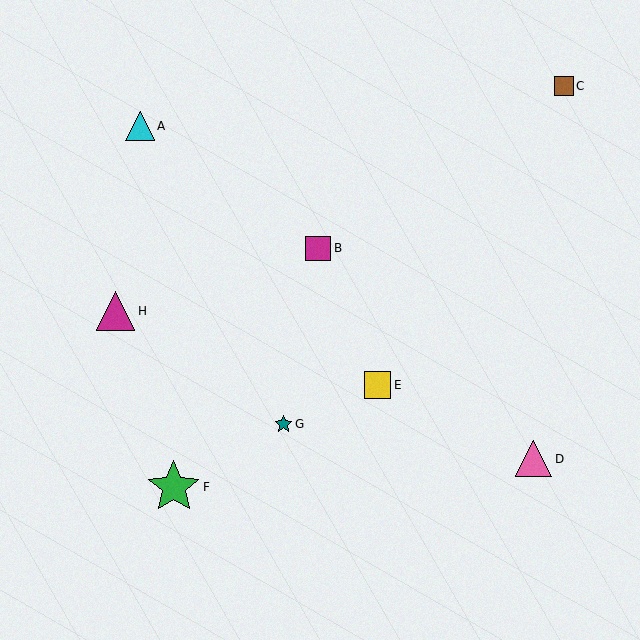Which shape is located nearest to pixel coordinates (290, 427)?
The teal star (labeled G) at (284, 424) is nearest to that location.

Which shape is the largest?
The green star (labeled F) is the largest.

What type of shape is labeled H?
Shape H is a magenta triangle.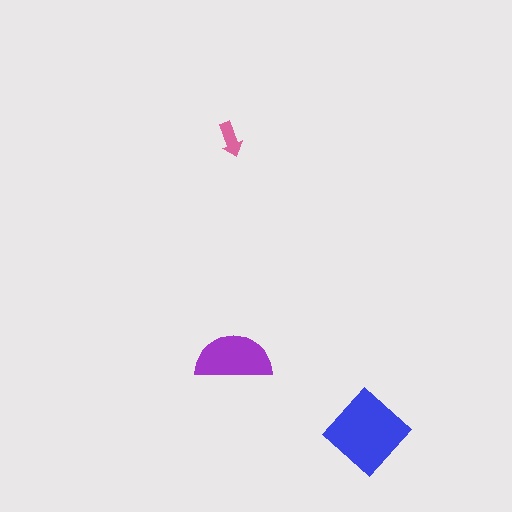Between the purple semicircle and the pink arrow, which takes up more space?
The purple semicircle.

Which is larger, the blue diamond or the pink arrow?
The blue diamond.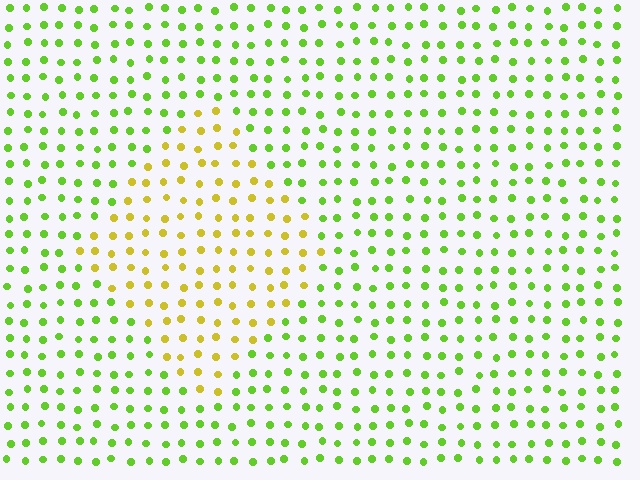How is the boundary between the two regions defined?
The boundary is defined purely by a slight shift in hue (about 44 degrees). Spacing, size, and orientation are identical on both sides.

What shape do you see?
I see a diamond.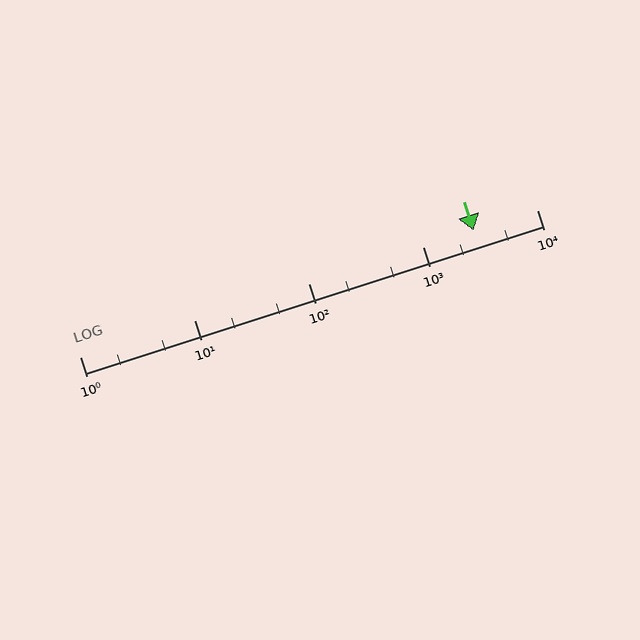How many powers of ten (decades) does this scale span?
The scale spans 4 decades, from 1 to 10000.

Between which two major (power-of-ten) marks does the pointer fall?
The pointer is between 1000 and 10000.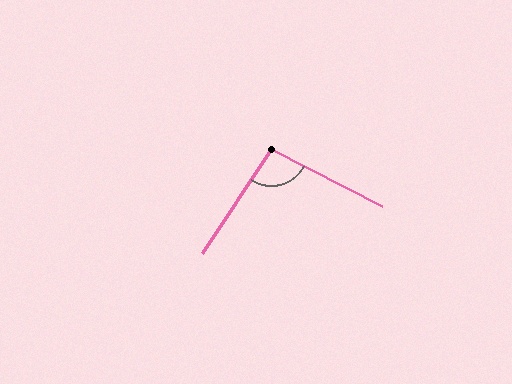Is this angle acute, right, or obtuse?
It is obtuse.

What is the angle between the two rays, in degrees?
Approximately 97 degrees.